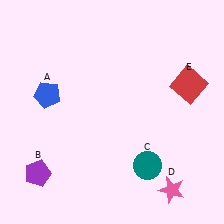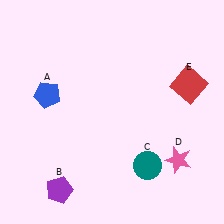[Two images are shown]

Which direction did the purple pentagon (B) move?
The purple pentagon (B) moved right.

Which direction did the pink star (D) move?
The pink star (D) moved up.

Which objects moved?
The objects that moved are: the purple pentagon (B), the pink star (D).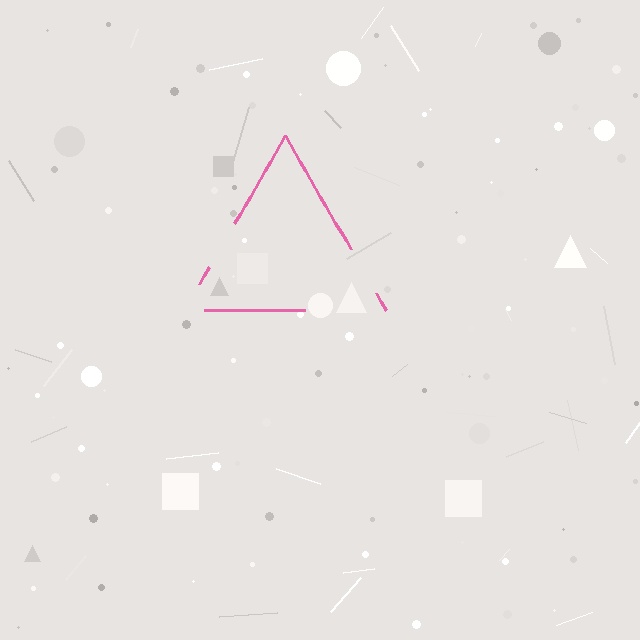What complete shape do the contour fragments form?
The contour fragments form a triangle.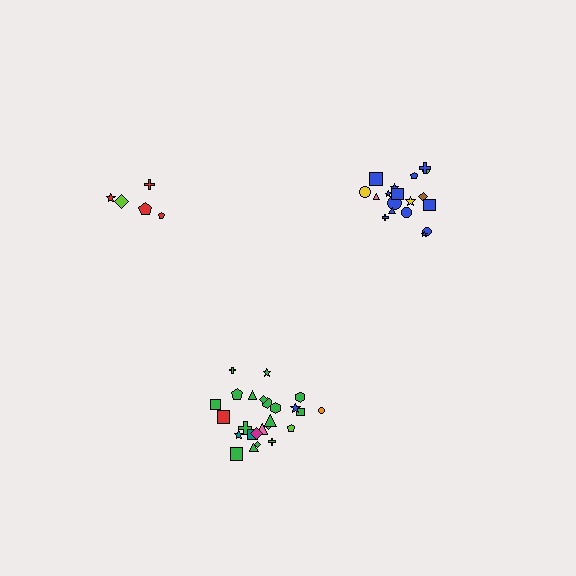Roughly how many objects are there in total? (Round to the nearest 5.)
Roughly 50 objects in total.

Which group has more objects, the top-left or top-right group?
The top-right group.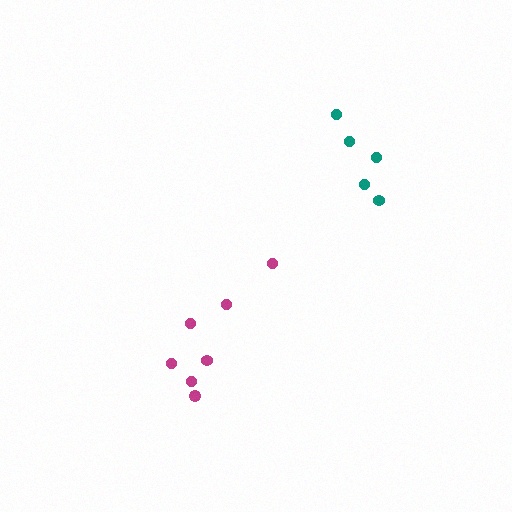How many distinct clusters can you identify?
There are 2 distinct clusters.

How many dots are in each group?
Group 1: 7 dots, Group 2: 5 dots (12 total).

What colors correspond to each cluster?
The clusters are colored: magenta, teal.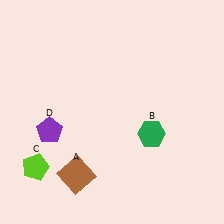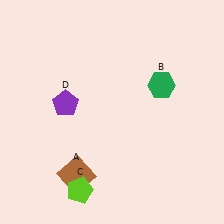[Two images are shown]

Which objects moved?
The objects that moved are: the green hexagon (B), the lime pentagon (C), the purple pentagon (D).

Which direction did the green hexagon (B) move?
The green hexagon (B) moved up.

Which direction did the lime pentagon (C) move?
The lime pentagon (C) moved right.